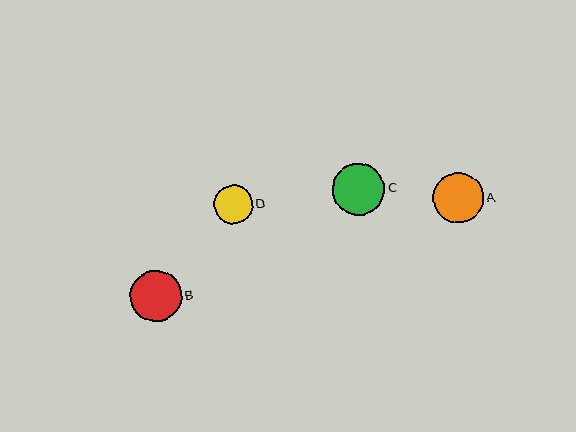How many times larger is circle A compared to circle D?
Circle A is approximately 1.3 times the size of circle D.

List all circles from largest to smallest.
From largest to smallest: C, B, A, D.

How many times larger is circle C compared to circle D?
Circle C is approximately 1.3 times the size of circle D.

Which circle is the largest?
Circle C is the largest with a size of approximately 52 pixels.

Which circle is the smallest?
Circle D is the smallest with a size of approximately 39 pixels.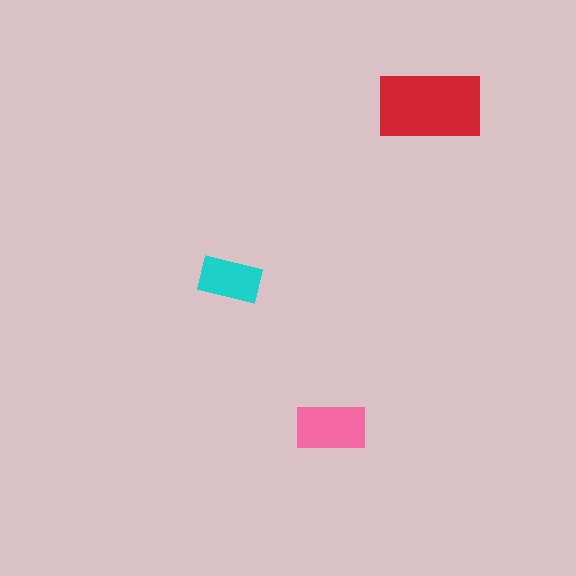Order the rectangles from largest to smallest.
the red one, the pink one, the cyan one.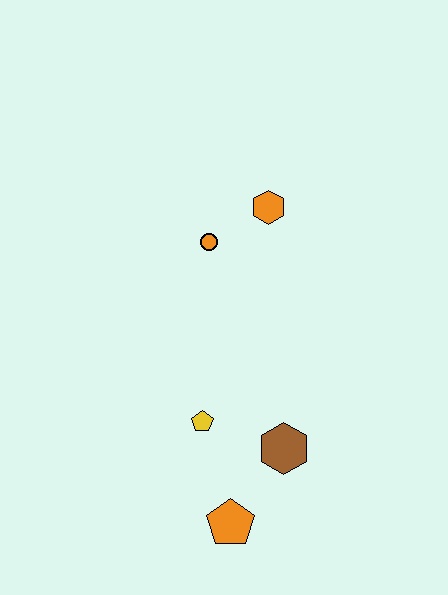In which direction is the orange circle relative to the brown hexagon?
The orange circle is above the brown hexagon.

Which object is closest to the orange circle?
The orange hexagon is closest to the orange circle.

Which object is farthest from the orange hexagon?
The orange pentagon is farthest from the orange hexagon.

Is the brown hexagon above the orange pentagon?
Yes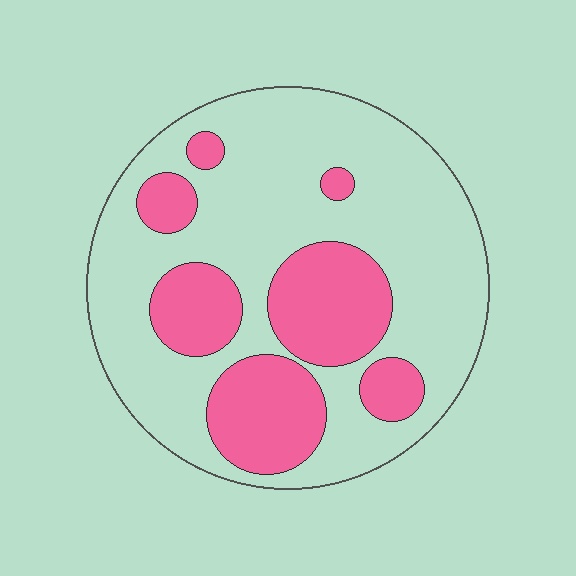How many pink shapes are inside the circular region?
7.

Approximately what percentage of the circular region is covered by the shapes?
Approximately 30%.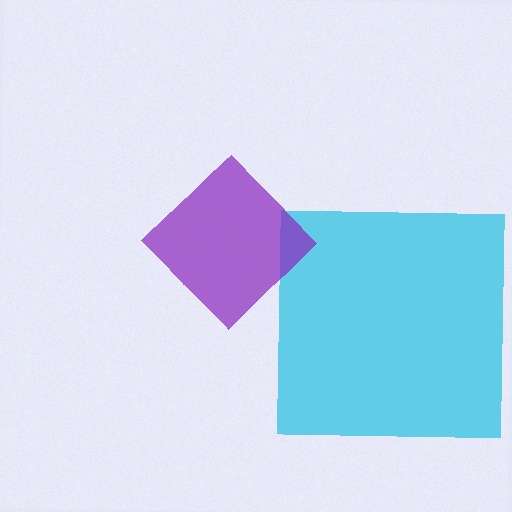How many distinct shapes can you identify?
There are 2 distinct shapes: a cyan square, a purple diamond.